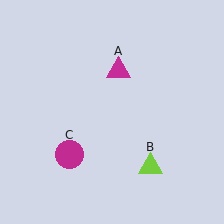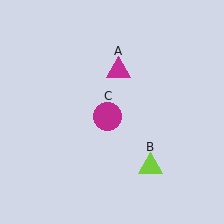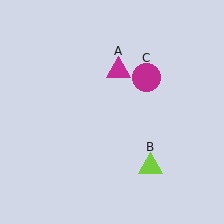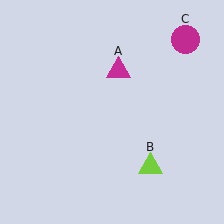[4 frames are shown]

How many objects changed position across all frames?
1 object changed position: magenta circle (object C).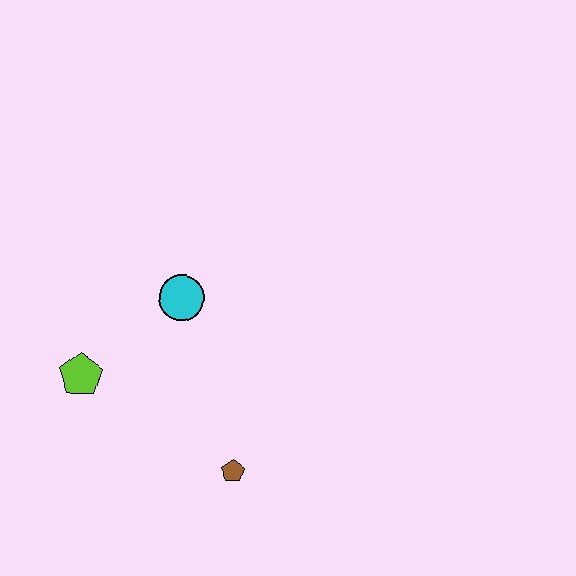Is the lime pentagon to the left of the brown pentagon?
Yes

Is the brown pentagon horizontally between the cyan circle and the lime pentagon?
No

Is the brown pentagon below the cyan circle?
Yes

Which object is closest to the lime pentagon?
The cyan circle is closest to the lime pentagon.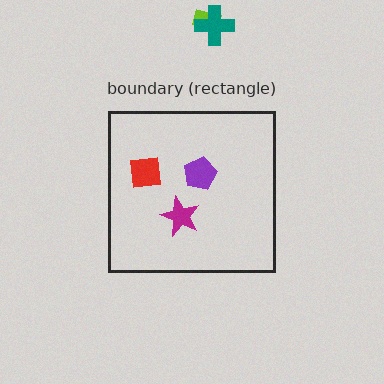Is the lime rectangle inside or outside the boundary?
Outside.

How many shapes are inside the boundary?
3 inside, 2 outside.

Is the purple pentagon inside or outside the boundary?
Inside.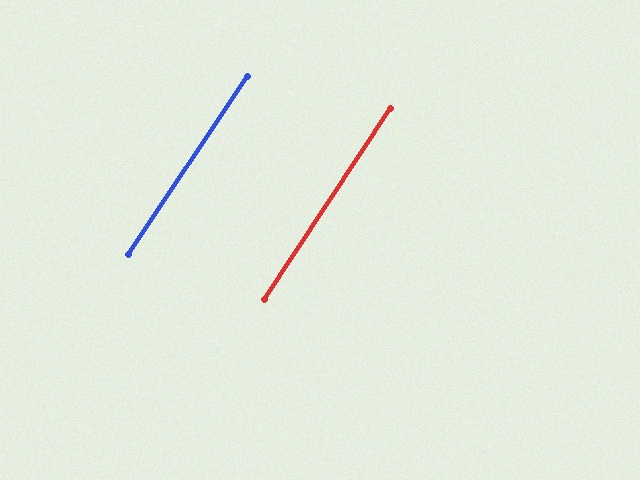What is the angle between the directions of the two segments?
Approximately 0 degrees.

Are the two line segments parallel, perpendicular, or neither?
Parallel — their directions differ by only 0.4°.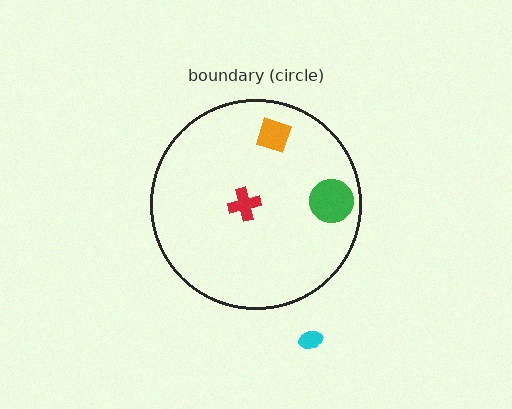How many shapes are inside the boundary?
3 inside, 1 outside.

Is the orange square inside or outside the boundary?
Inside.